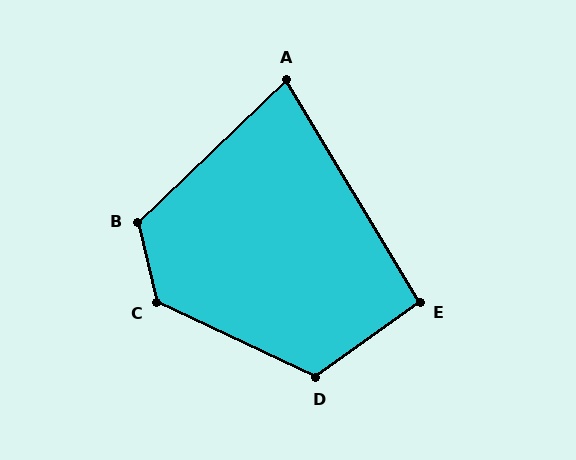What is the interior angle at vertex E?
Approximately 95 degrees (approximately right).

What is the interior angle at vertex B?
Approximately 121 degrees (obtuse).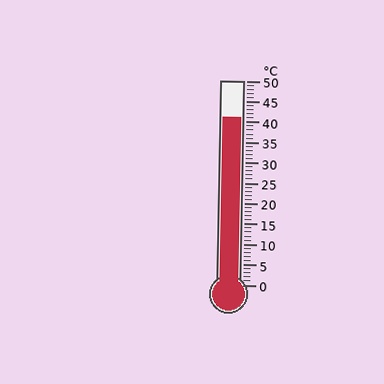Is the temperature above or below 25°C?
The temperature is above 25°C.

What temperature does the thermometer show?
The thermometer shows approximately 41°C.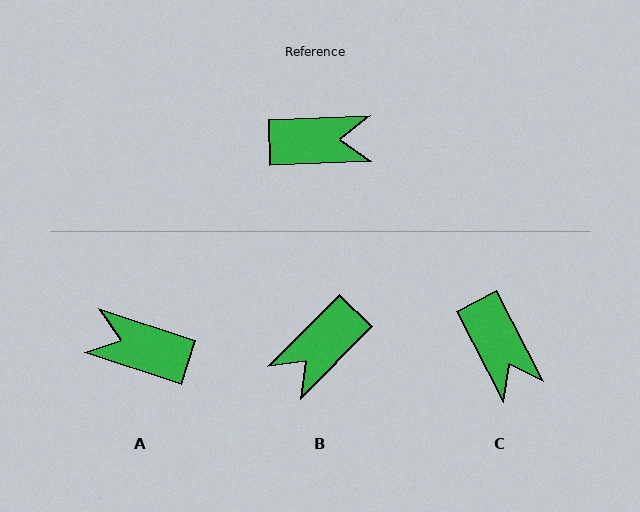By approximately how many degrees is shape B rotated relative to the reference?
Approximately 137 degrees clockwise.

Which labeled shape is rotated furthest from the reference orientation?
A, about 159 degrees away.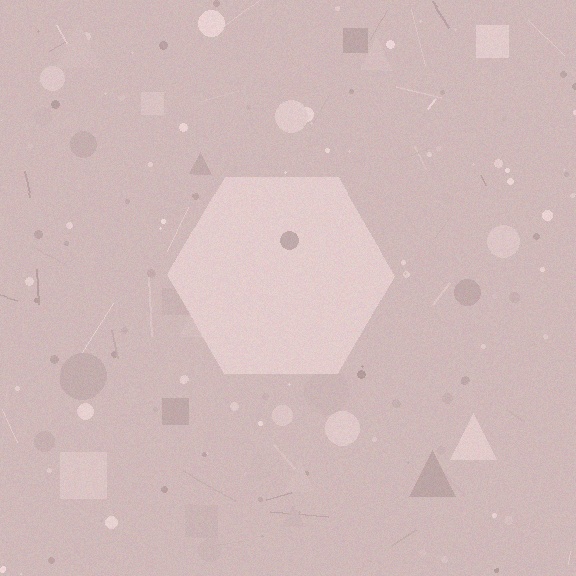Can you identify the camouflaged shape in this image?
The camouflaged shape is a hexagon.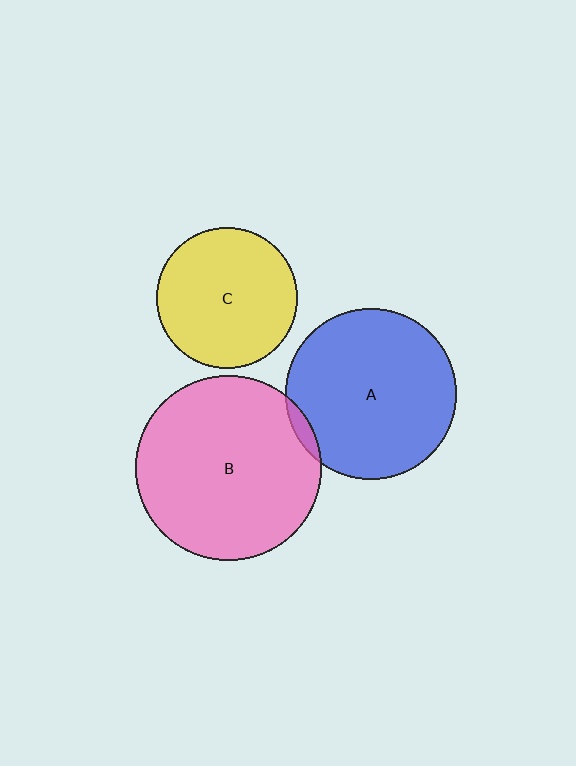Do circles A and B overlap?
Yes.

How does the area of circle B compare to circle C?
Approximately 1.7 times.